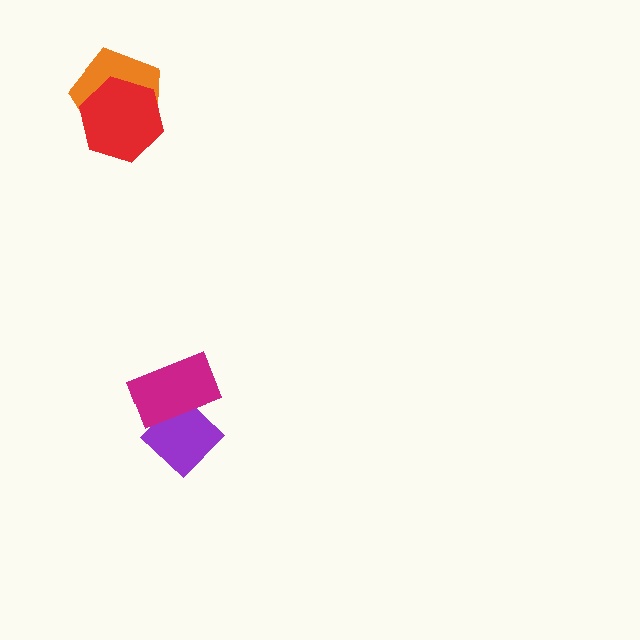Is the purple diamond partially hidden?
Yes, it is partially covered by another shape.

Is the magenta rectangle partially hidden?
No, no other shape covers it.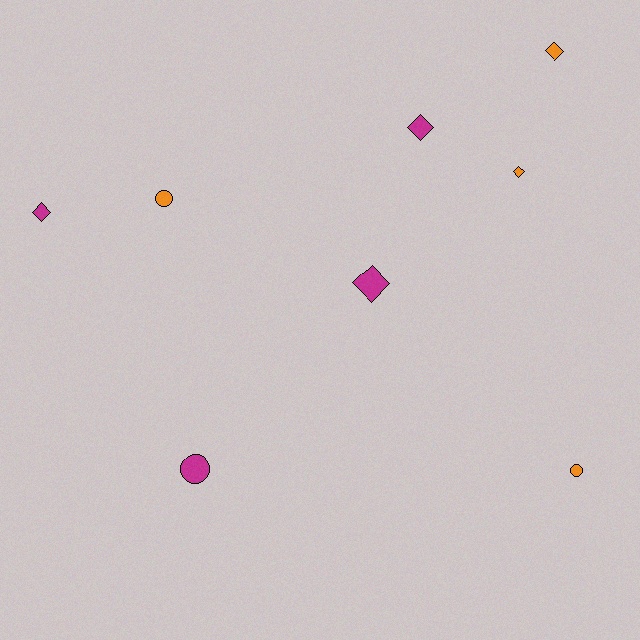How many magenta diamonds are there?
There are 3 magenta diamonds.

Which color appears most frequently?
Orange, with 4 objects.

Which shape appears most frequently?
Diamond, with 5 objects.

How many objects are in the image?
There are 8 objects.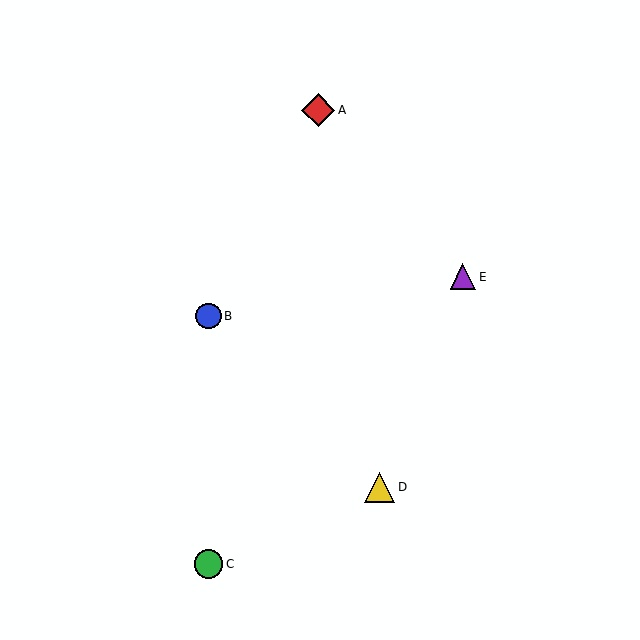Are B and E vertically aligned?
No, B is at x≈209 and E is at x≈463.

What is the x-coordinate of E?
Object E is at x≈463.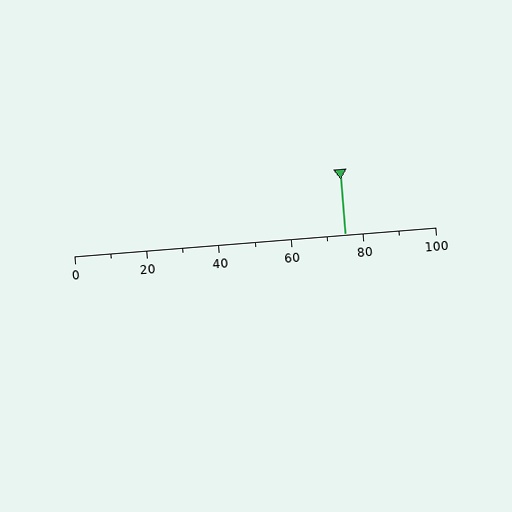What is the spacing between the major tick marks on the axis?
The major ticks are spaced 20 apart.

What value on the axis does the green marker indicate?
The marker indicates approximately 75.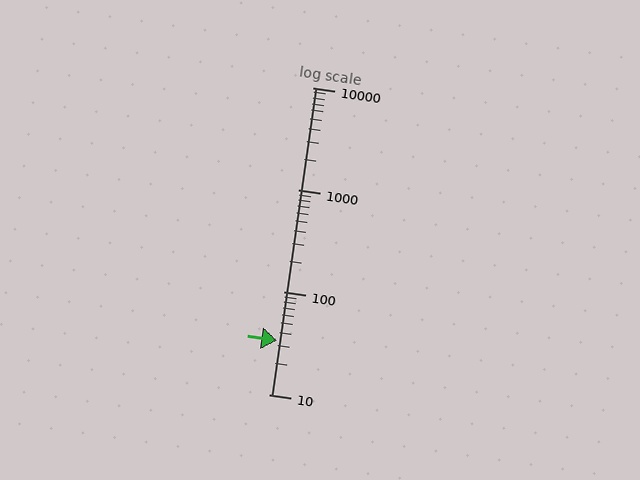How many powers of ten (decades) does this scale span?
The scale spans 3 decades, from 10 to 10000.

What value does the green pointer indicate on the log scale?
The pointer indicates approximately 34.